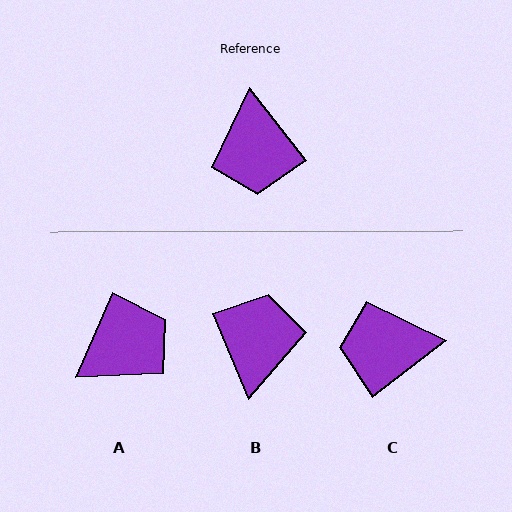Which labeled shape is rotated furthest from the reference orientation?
B, about 164 degrees away.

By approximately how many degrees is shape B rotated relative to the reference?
Approximately 164 degrees counter-clockwise.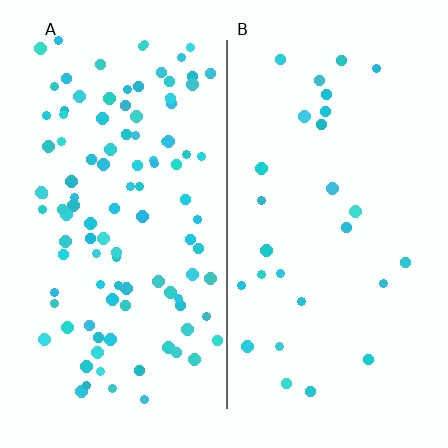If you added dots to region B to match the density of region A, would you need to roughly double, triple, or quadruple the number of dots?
Approximately quadruple.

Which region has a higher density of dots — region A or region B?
A (the left).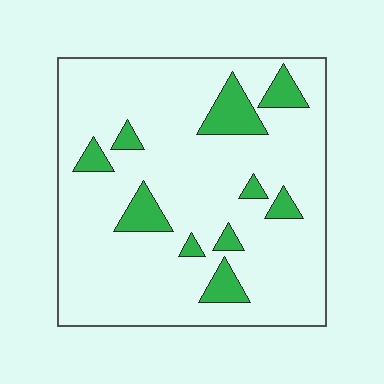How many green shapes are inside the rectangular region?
10.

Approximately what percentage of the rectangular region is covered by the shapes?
Approximately 15%.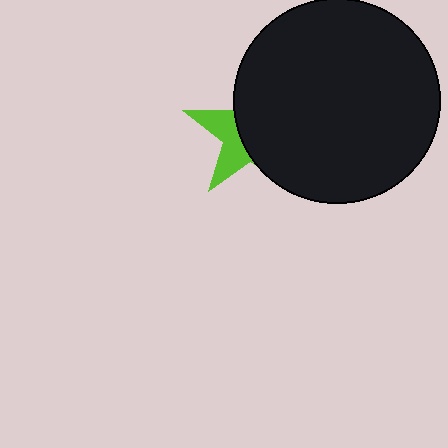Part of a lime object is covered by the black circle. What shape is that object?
It is a star.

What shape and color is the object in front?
The object in front is a black circle.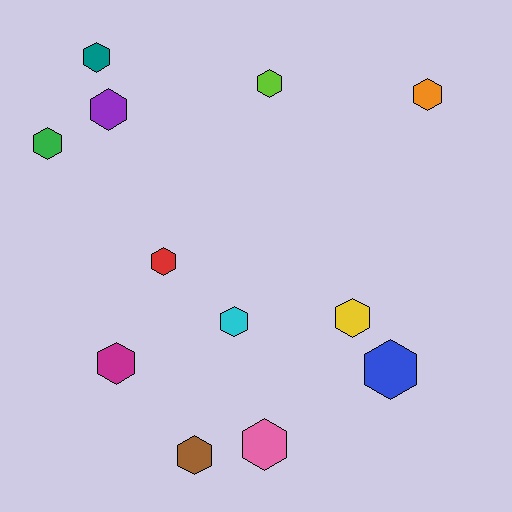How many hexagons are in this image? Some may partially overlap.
There are 12 hexagons.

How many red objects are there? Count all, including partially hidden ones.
There is 1 red object.